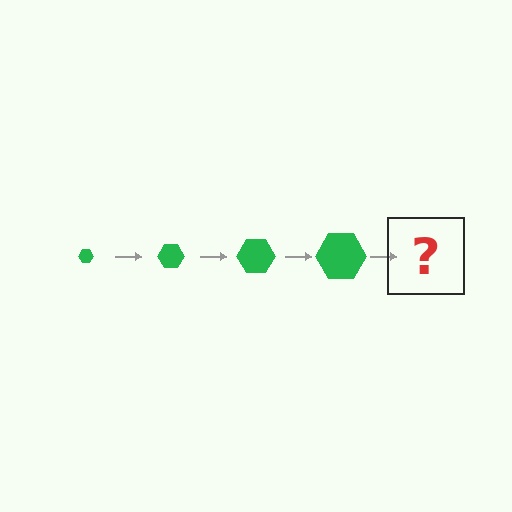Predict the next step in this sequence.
The next step is a green hexagon, larger than the previous one.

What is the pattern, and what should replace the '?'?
The pattern is that the hexagon gets progressively larger each step. The '?' should be a green hexagon, larger than the previous one.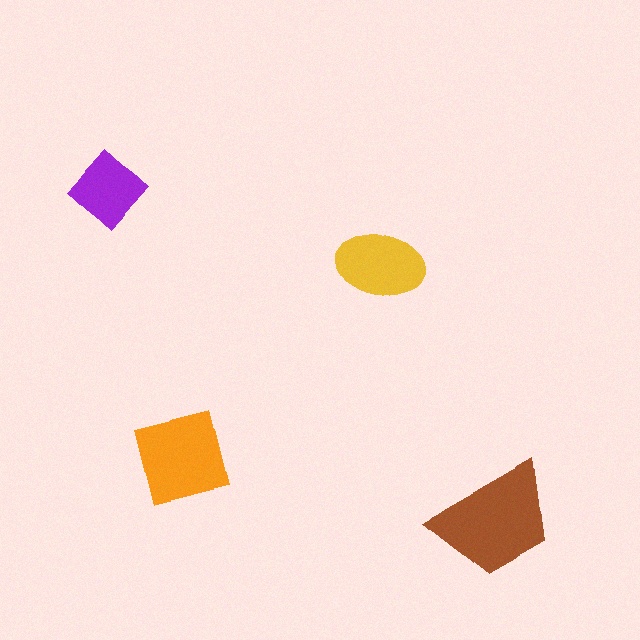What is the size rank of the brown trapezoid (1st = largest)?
1st.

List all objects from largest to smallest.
The brown trapezoid, the orange square, the yellow ellipse, the purple diamond.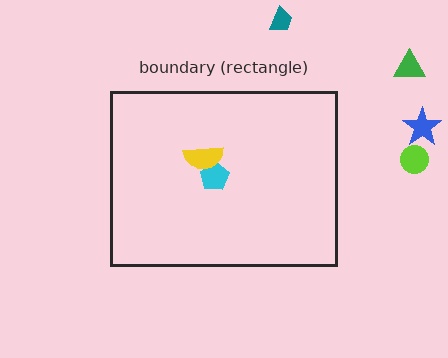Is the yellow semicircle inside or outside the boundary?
Inside.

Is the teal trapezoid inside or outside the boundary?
Outside.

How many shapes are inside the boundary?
2 inside, 4 outside.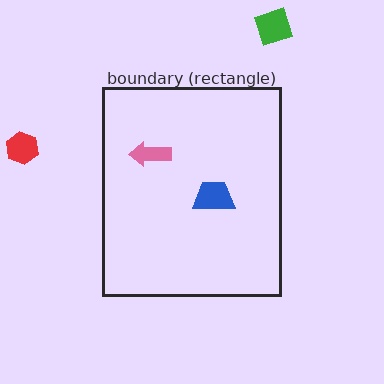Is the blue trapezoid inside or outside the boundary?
Inside.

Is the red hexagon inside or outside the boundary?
Outside.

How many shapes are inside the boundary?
2 inside, 2 outside.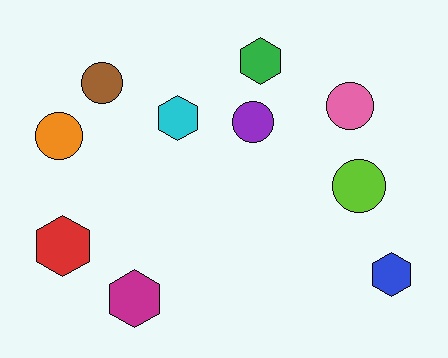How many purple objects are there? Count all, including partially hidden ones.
There is 1 purple object.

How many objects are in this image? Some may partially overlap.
There are 10 objects.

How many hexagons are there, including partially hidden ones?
There are 5 hexagons.